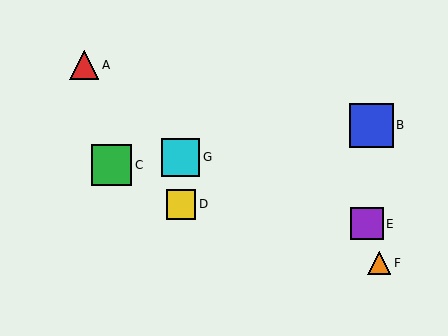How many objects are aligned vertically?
2 objects (D, G) are aligned vertically.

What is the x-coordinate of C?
Object C is at x≈111.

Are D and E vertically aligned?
No, D is at x≈181 and E is at x≈367.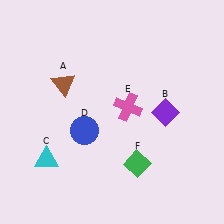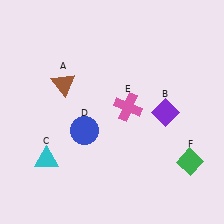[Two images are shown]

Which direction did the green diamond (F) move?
The green diamond (F) moved right.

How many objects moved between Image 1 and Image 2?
1 object moved between the two images.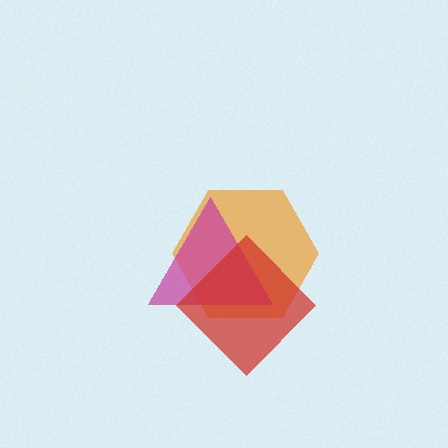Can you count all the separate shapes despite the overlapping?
Yes, there are 3 separate shapes.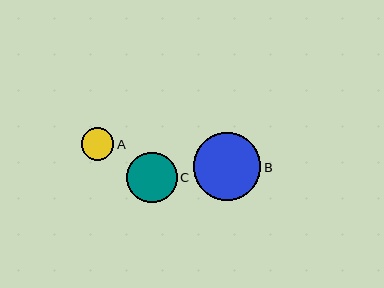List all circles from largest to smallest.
From largest to smallest: B, C, A.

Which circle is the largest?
Circle B is the largest with a size of approximately 68 pixels.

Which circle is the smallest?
Circle A is the smallest with a size of approximately 33 pixels.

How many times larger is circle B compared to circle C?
Circle B is approximately 1.3 times the size of circle C.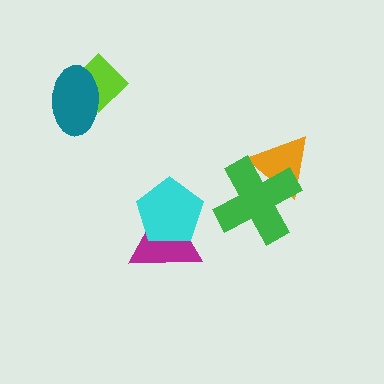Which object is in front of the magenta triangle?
The cyan pentagon is in front of the magenta triangle.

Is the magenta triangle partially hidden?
Yes, it is partially covered by another shape.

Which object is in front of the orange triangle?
The green cross is in front of the orange triangle.